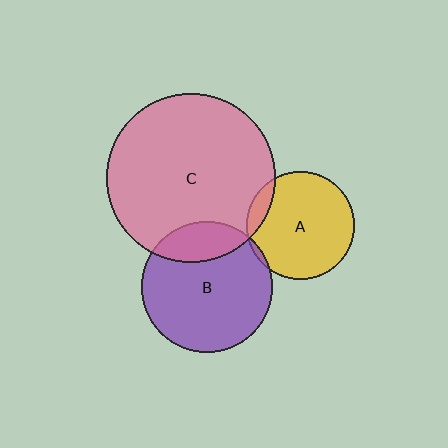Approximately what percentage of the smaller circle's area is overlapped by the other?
Approximately 20%.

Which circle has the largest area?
Circle C (pink).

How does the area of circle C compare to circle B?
Approximately 1.7 times.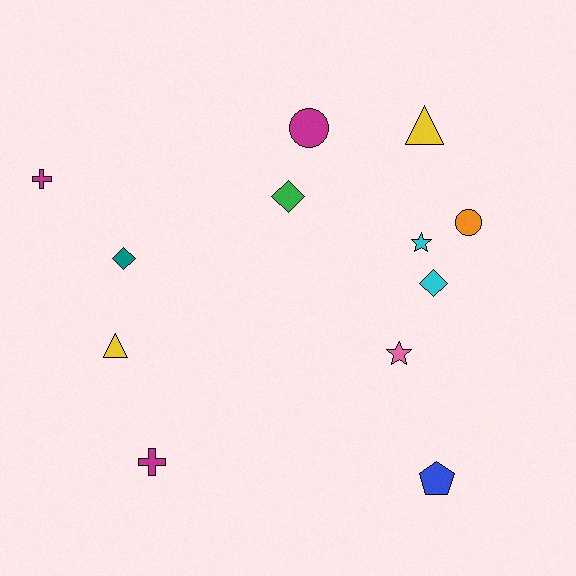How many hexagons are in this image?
There are no hexagons.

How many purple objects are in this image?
There are no purple objects.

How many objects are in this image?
There are 12 objects.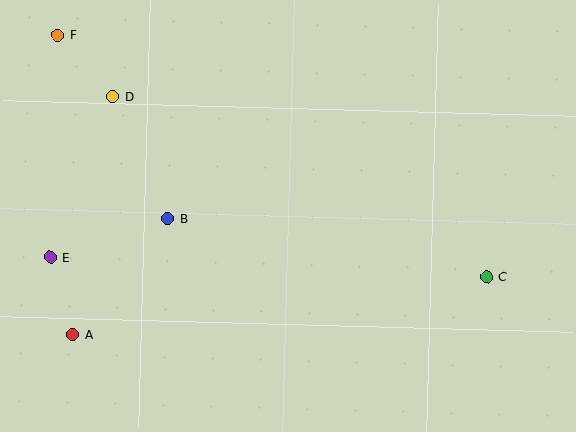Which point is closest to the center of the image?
Point B at (168, 219) is closest to the center.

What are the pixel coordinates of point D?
Point D is at (113, 96).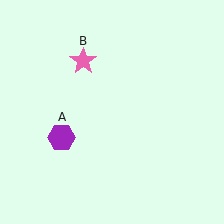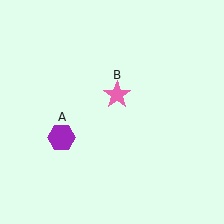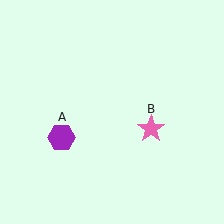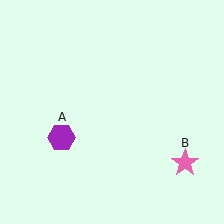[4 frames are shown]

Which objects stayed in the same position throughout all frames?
Purple hexagon (object A) remained stationary.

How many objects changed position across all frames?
1 object changed position: pink star (object B).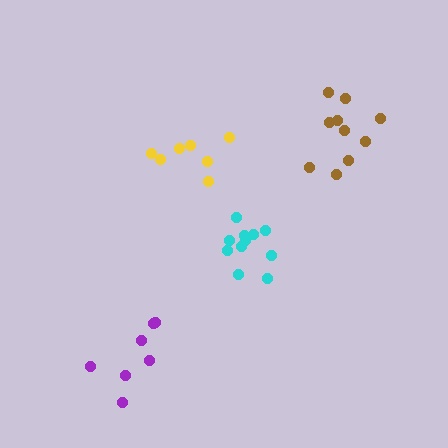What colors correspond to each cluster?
The clusters are colored: cyan, yellow, brown, purple.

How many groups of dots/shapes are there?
There are 4 groups.